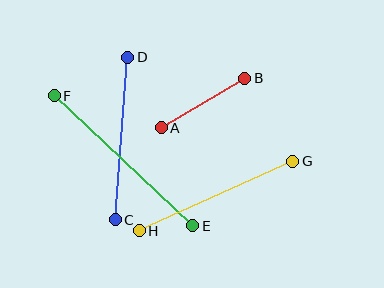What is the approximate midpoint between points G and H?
The midpoint is at approximately (216, 196) pixels.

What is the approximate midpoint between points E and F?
The midpoint is at approximately (124, 161) pixels.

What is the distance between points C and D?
The distance is approximately 163 pixels.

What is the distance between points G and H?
The distance is approximately 168 pixels.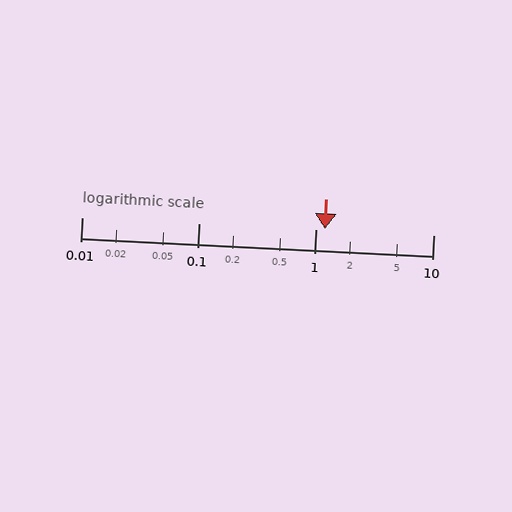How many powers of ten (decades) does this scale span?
The scale spans 3 decades, from 0.01 to 10.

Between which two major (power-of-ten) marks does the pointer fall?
The pointer is between 1 and 10.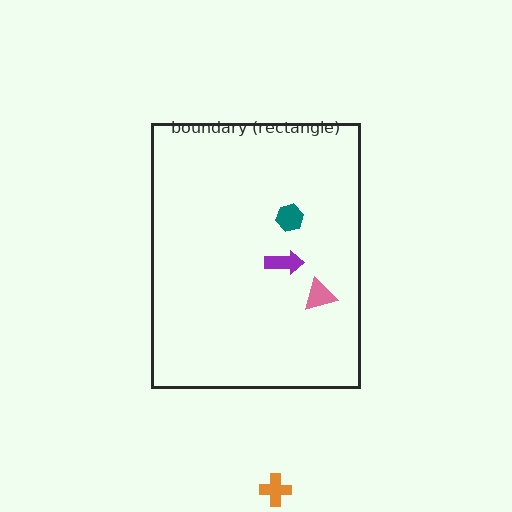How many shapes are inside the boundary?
3 inside, 1 outside.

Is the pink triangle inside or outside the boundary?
Inside.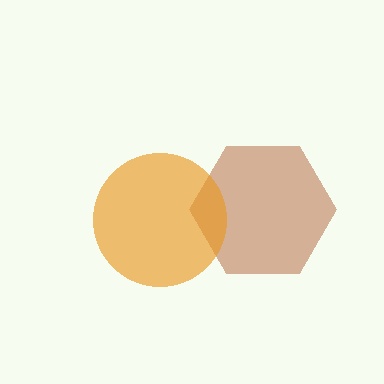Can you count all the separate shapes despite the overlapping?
Yes, there are 2 separate shapes.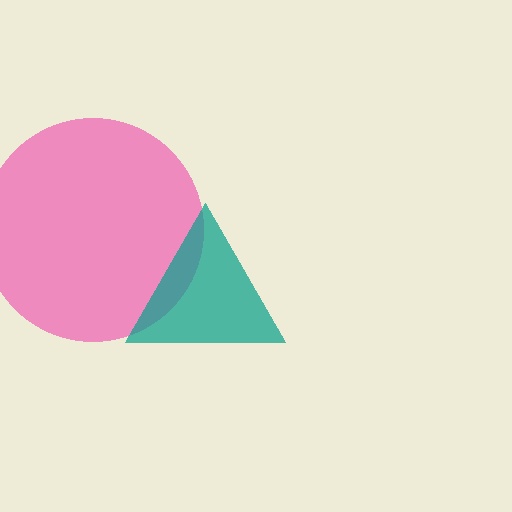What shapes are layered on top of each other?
The layered shapes are: a pink circle, a teal triangle.